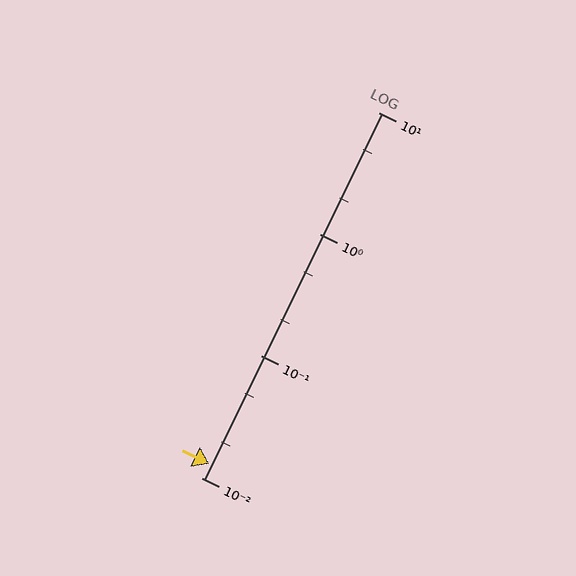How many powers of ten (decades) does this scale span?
The scale spans 3 decades, from 0.01 to 10.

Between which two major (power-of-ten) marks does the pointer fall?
The pointer is between 0.01 and 0.1.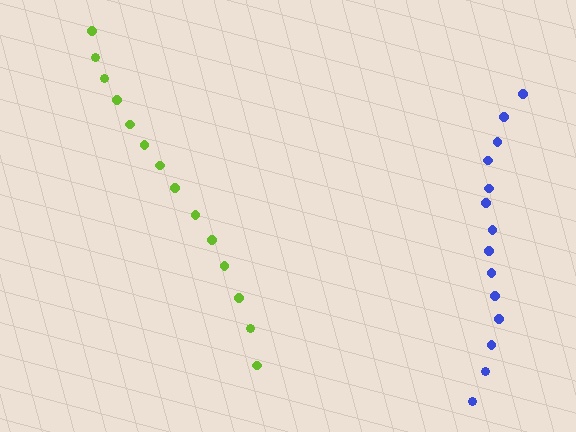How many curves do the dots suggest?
There are 2 distinct paths.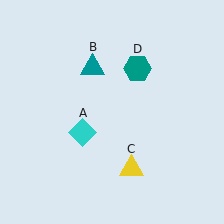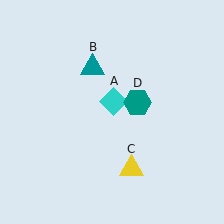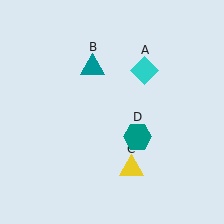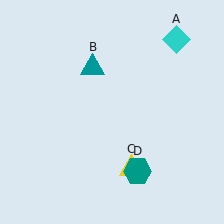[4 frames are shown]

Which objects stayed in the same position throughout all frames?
Teal triangle (object B) and yellow triangle (object C) remained stationary.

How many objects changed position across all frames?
2 objects changed position: cyan diamond (object A), teal hexagon (object D).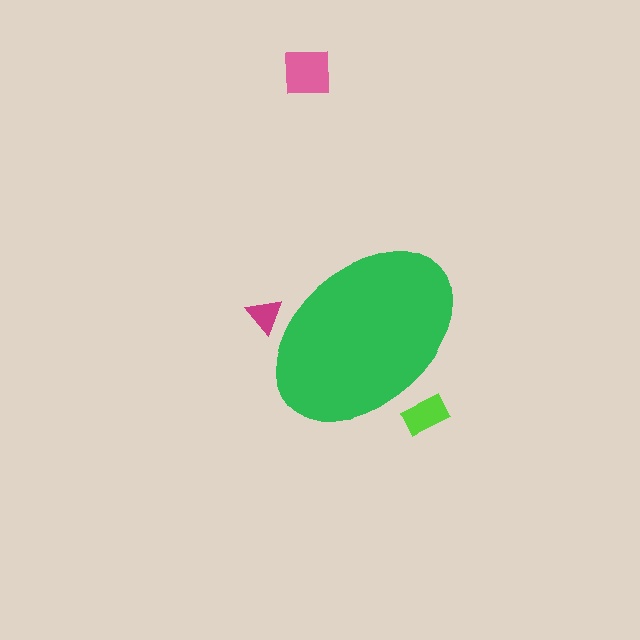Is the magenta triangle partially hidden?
Yes, the magenta triangle is partially hidden behind the green ellipse.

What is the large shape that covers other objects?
A green ellipse.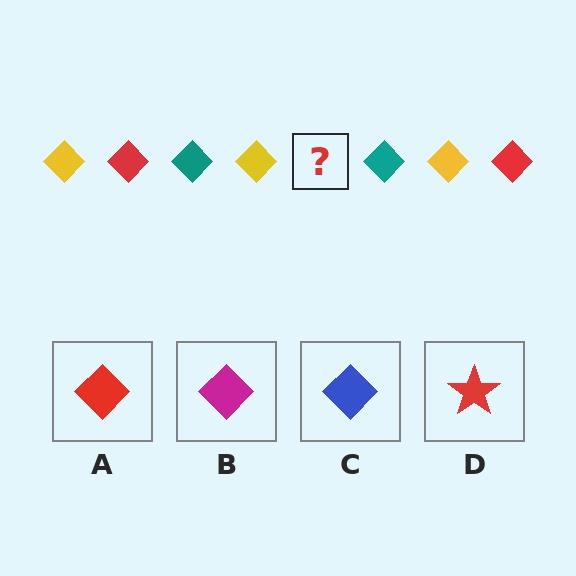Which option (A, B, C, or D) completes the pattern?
A.